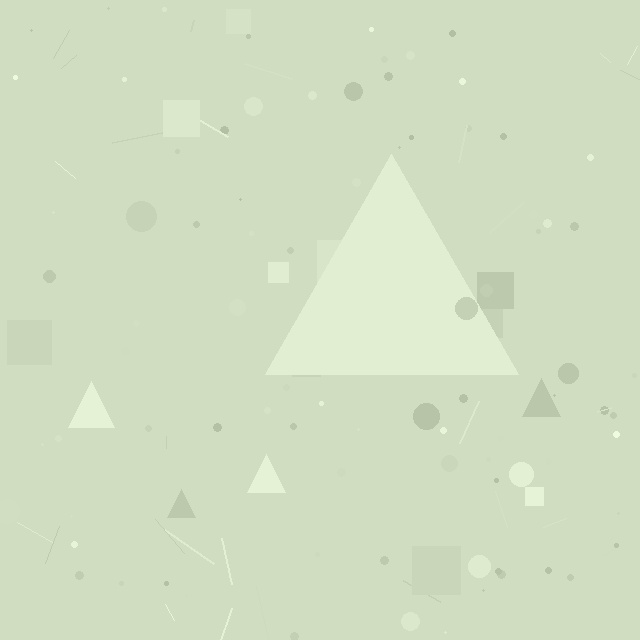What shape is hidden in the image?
A triangle is hidden in the image.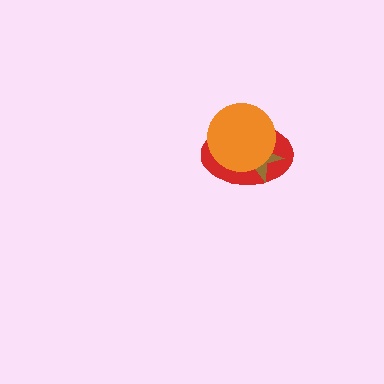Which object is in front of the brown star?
The orange circle is in front of the brown star.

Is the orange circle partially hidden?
No, no other shape covers it.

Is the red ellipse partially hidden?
Yes, it is partially covered by another shape.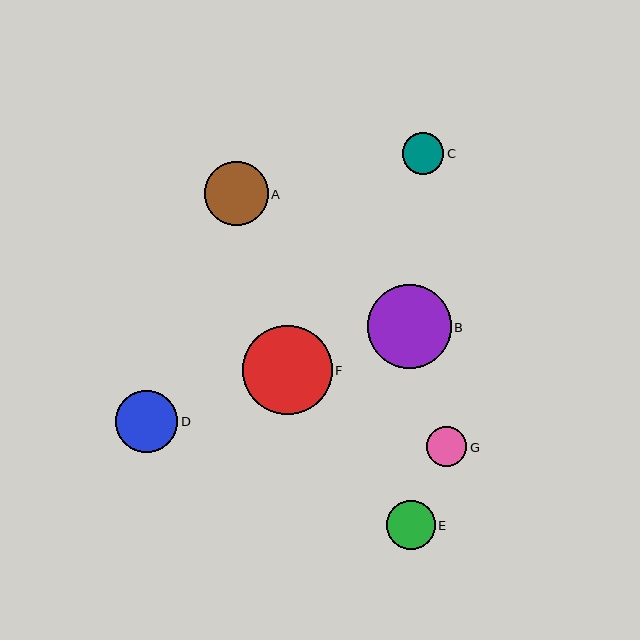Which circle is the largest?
Circle F is the largest with a size of approximately 90 pixels.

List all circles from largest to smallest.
From largest to smallest: F, B, A, D, E, C, G.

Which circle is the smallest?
Circle G is the smallest with a size of approximately 40 pixels.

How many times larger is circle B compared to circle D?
Circle B is approximately 1.4 times the size of circle D.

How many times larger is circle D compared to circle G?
Circle D is approximately 1.5 times the size of circle G.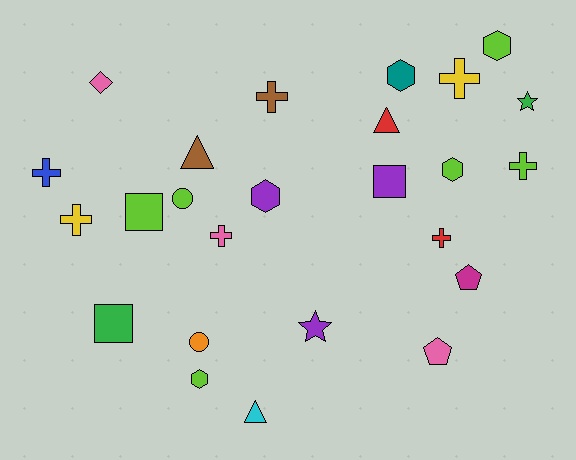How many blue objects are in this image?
There is 1 blue object.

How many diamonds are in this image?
There is 1 diamond.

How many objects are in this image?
There are 25 objects.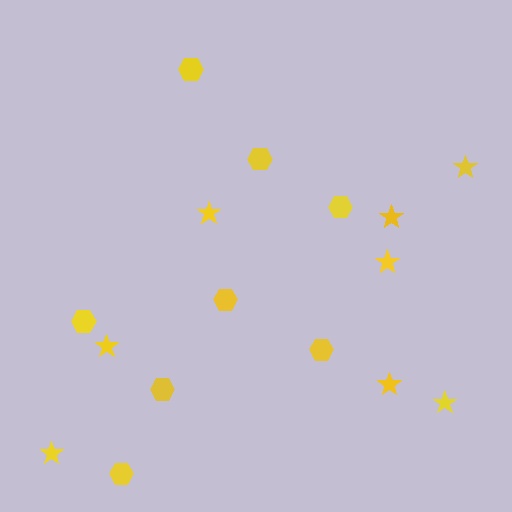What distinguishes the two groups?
There are 2 groups: one group of hexagons (8) and one group of stars (8).